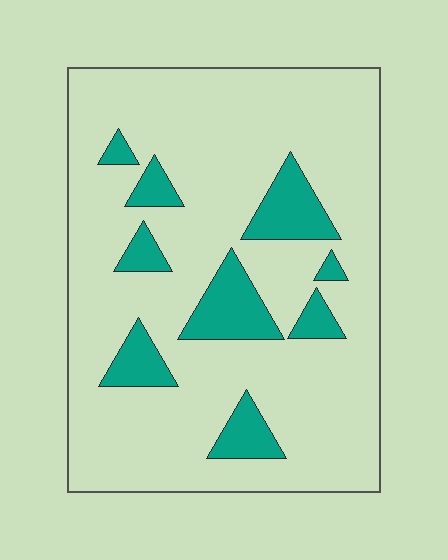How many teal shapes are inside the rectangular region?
9.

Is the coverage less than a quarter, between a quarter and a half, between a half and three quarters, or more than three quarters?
Less than a quarter.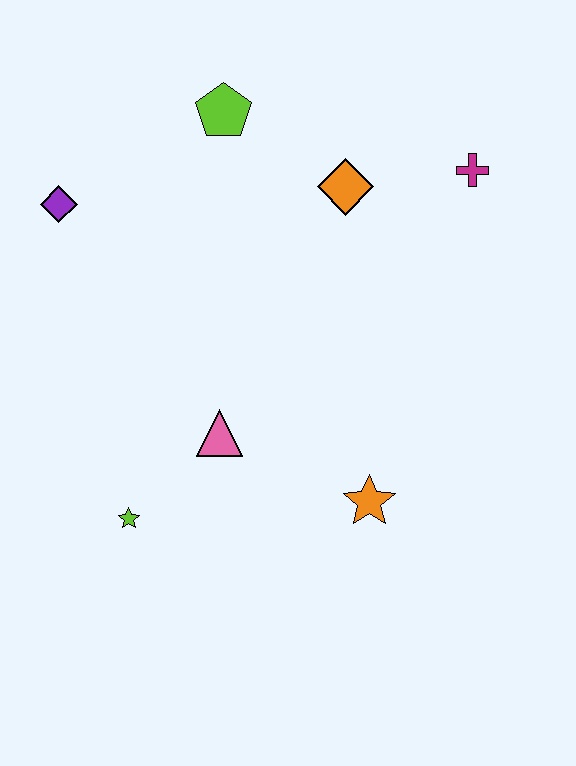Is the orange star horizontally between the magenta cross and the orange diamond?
Yes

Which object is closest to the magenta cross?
The orange diamond is closest to the magenta cross.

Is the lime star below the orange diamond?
Yes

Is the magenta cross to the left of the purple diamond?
No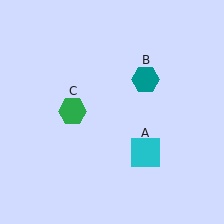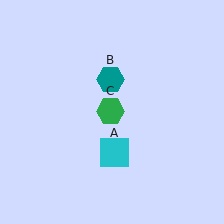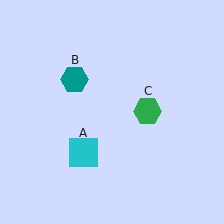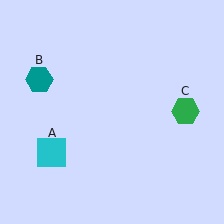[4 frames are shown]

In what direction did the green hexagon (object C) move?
The green hexagon (object C) moved right.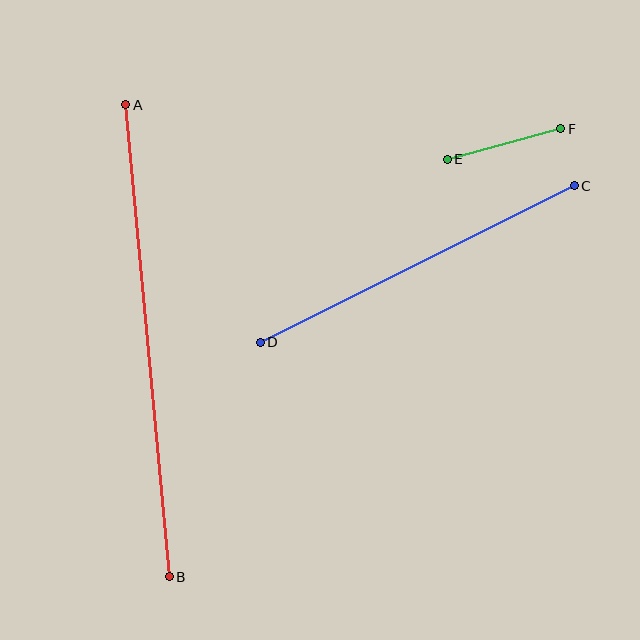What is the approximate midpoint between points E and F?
The midpoint is at approximately (504, 144) pixels.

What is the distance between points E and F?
The distance is approximately 117 pixels.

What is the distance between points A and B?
The distance is approximately 474 pixels.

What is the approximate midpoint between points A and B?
The midpoint is at approximately (148, 341) pixels.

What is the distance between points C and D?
The distance is approximately 351 pixels.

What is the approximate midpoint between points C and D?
The midpoint is at approximately (417, 264) pixels.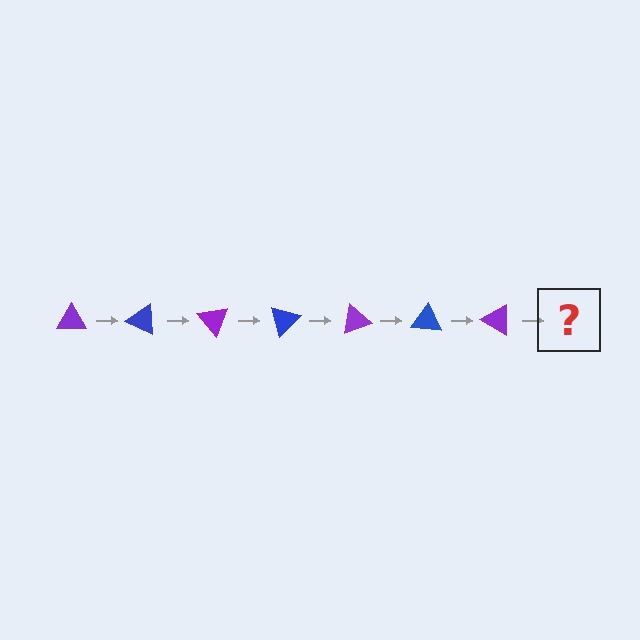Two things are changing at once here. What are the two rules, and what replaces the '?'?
The two rules are that it rotates 25 degrees each step and the color cycles through purple and blue. The '?' should be a blue triangle, rotated 175 degrees from the start.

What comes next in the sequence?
The next element should be a blue triangle, rotated 175 degrees from the start.